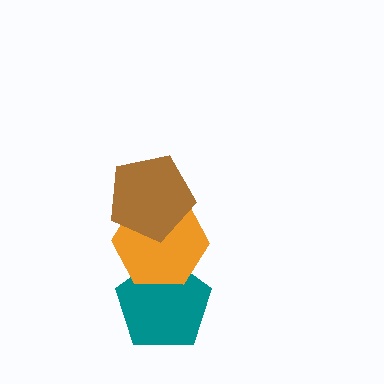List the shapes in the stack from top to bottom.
From top to bottom: the brown pentagon, the orange hexagon, the teal pentagon.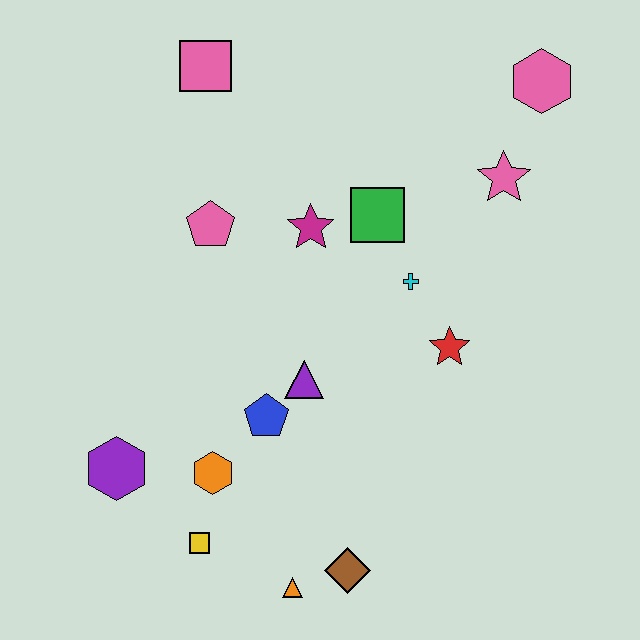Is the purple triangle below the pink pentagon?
Yes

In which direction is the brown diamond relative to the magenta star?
The brown diamond is below the magenta star.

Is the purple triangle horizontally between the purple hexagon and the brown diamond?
Yes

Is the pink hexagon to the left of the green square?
No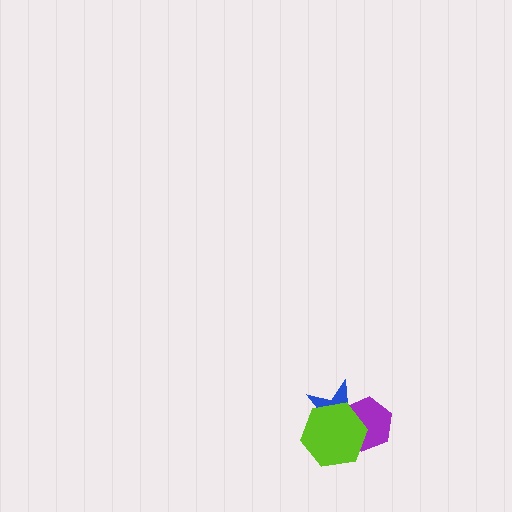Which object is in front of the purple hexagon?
The lime hexagon is in front of the purple hexagon.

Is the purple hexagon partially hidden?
Yes, it is partially covered by another shape.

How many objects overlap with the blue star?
2 objects overlap with the blue star.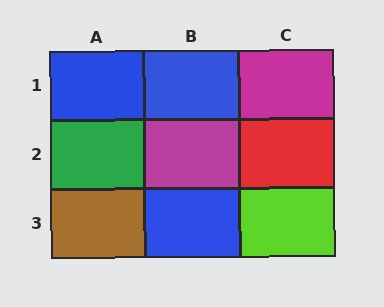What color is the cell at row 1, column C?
Magenta.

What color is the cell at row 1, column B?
Blue.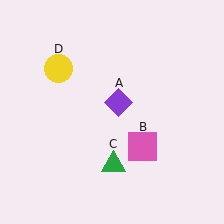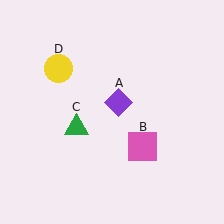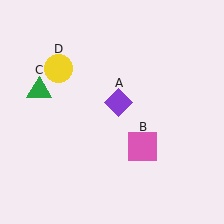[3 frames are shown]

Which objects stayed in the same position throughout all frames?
Purple diamond (object A) and pink square (object B) and yellow circle (object D) remained stationary.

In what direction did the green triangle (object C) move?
The green triangle (object C) moved up and to the left.